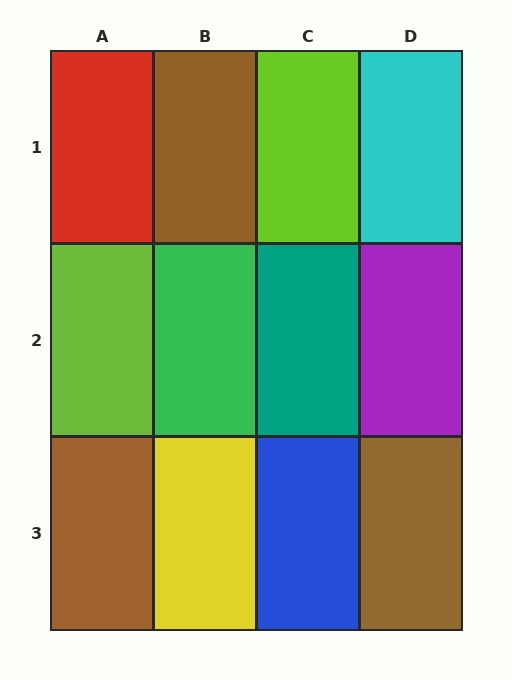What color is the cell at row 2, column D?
Purple.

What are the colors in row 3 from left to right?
Brown, yellow, blue, brown.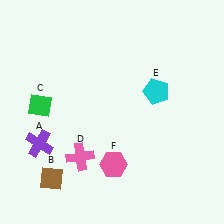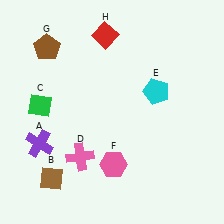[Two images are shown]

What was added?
A brown pentagon (G), a red diamond (H) were added in Image 2.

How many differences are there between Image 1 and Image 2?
There are 2 differences between the two images.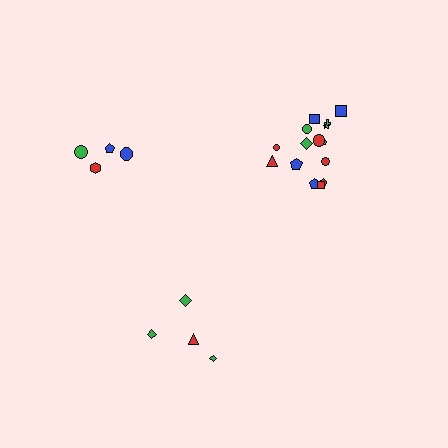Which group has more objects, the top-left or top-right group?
The top-right group.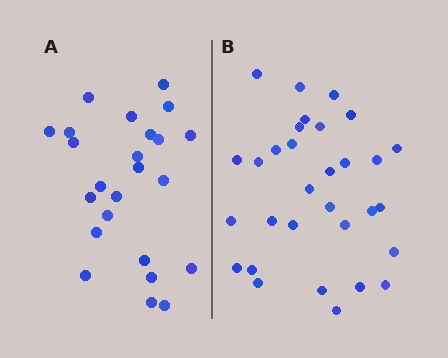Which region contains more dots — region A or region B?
Region B (the right region) has more dots.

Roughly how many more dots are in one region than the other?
Region B has roughly 8 or so more dots than region A.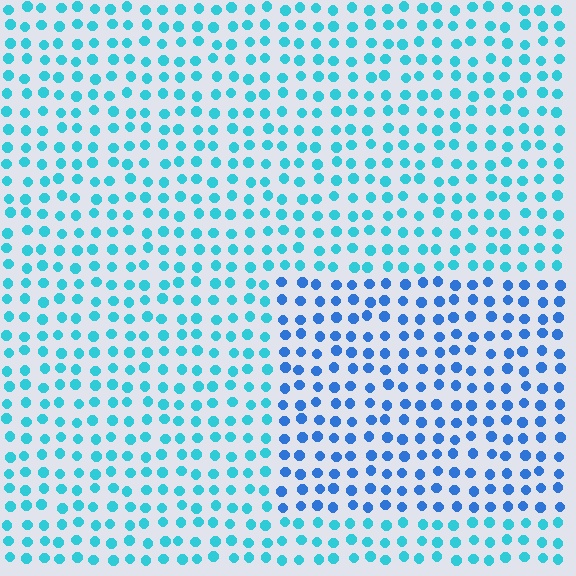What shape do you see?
I see a rectangle.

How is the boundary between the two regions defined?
The boundary is defined purely by a slight shift in hue (about 32 degrees). Spacing, size, and orientation are identical on both sides.